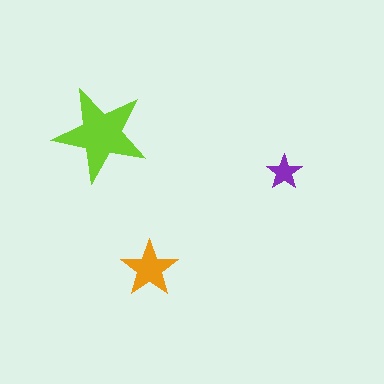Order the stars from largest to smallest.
the lime one, the orange one, the purple one.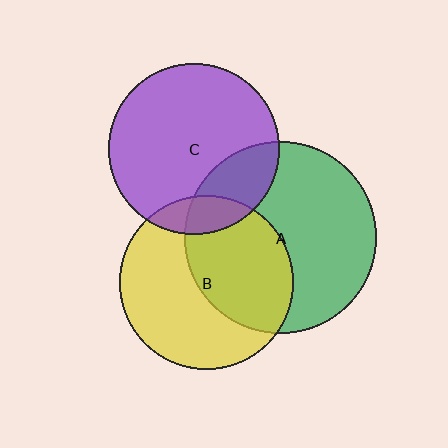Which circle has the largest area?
Circle A (green).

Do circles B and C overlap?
Yes.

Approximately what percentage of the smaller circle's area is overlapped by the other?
Approximately 10%.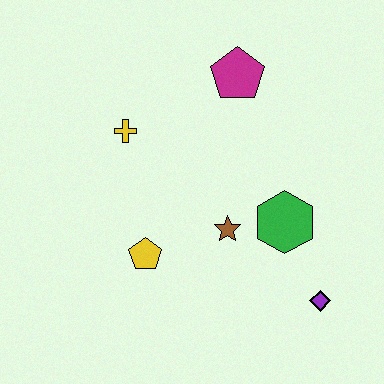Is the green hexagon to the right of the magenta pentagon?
Yes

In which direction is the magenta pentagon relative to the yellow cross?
The magenta pentagon is to the right of the yellow cross.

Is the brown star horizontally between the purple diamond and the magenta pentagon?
No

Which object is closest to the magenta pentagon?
The yellow cross is closest to the magenta pentagon.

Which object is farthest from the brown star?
The magenta pentagon is farthest from the brown star.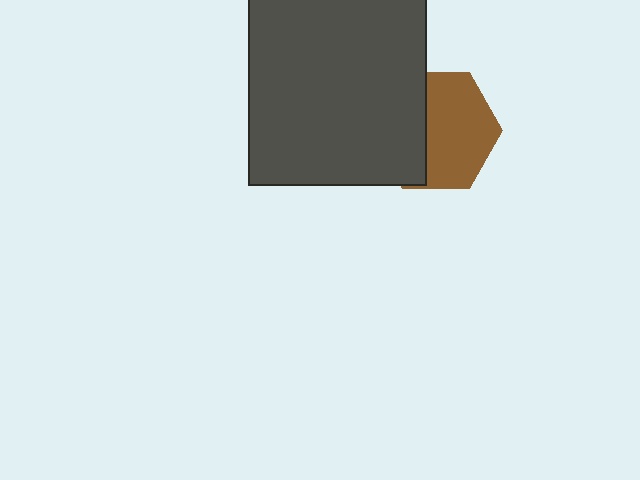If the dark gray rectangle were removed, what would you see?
You would see the complete brown hexagon.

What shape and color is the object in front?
The object in front is a dark gray rectangle.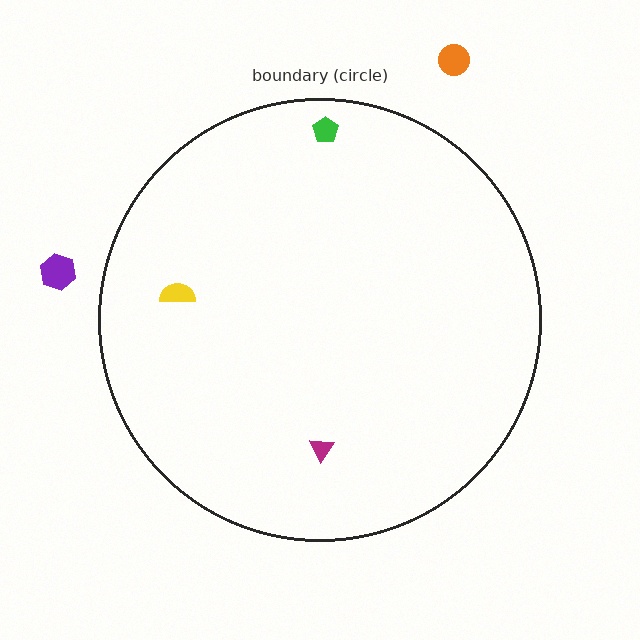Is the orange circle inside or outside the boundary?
Outside.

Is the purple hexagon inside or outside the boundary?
Outside.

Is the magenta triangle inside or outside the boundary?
Inside.